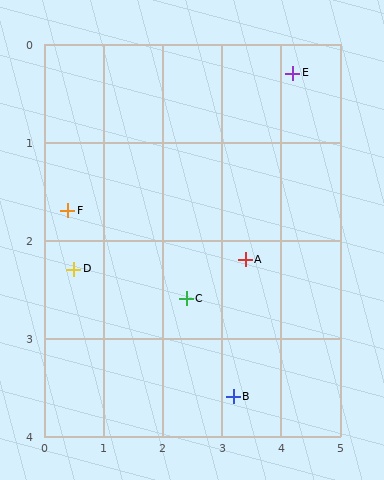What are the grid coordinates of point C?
Point C is at approximately (2.4, 2.6).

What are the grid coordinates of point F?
Point F is at approximately (0.4, 1.7).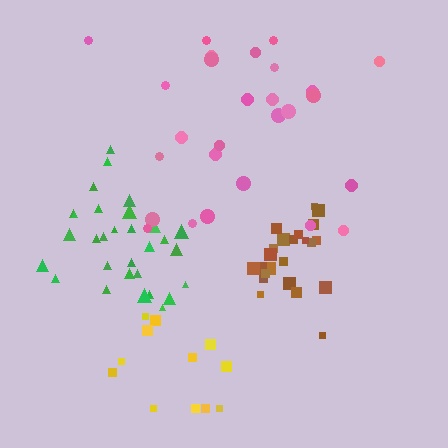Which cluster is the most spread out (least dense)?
Yellow.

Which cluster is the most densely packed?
Brown.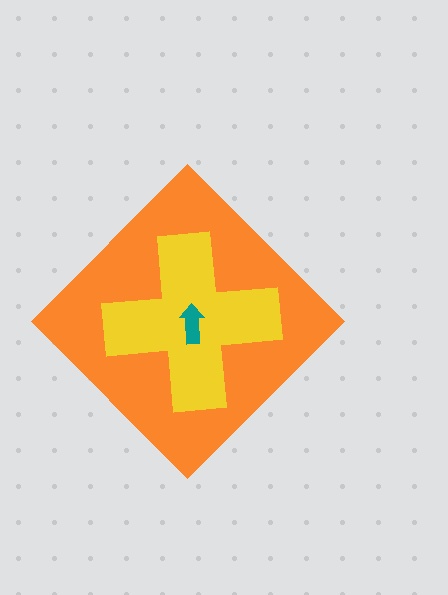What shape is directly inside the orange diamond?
The yellow cross.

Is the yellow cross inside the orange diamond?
Yes.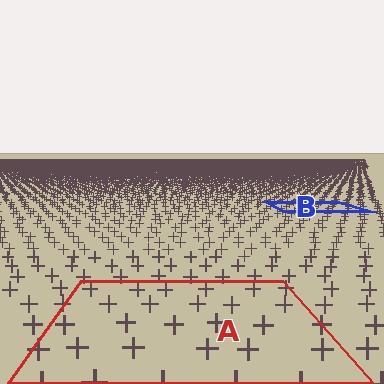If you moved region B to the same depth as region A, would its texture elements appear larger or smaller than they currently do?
They would appear larger. At a closer depth, the same texture elements are projected at a bigger on-screen size.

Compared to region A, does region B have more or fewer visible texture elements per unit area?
Region B has more texture elements per unit area — they are packed more densely because it is farther away.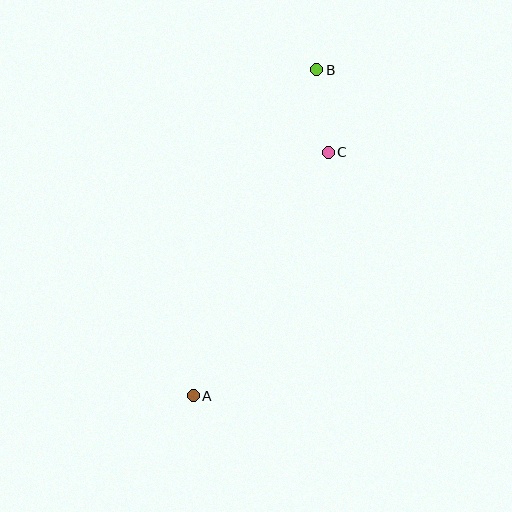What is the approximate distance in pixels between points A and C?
The distance between A and C is approximately 279 pixels.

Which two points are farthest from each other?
Points A and B are farthest from each other.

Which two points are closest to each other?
Points B and C are closest to each other.